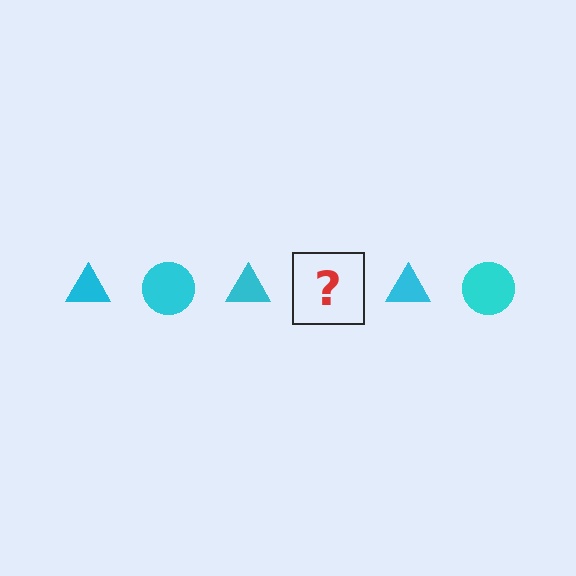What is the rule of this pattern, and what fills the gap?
The rule is that the pattern cycles through triangle, circle shapes in cyan. The gap should be filled with a cyan circle.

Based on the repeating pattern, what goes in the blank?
The blank should be a cyan circle.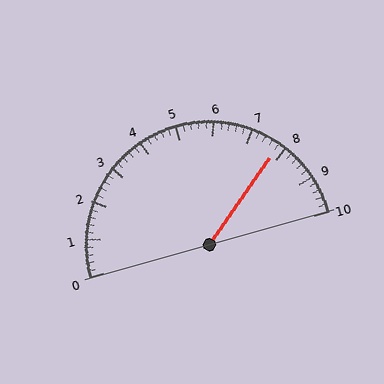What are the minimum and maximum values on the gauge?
The gauge ranges from 0 to 10.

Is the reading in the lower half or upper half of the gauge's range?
The reading is in the upper half of the range (0 to 10).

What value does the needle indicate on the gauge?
The needle indicates approximately 7.8.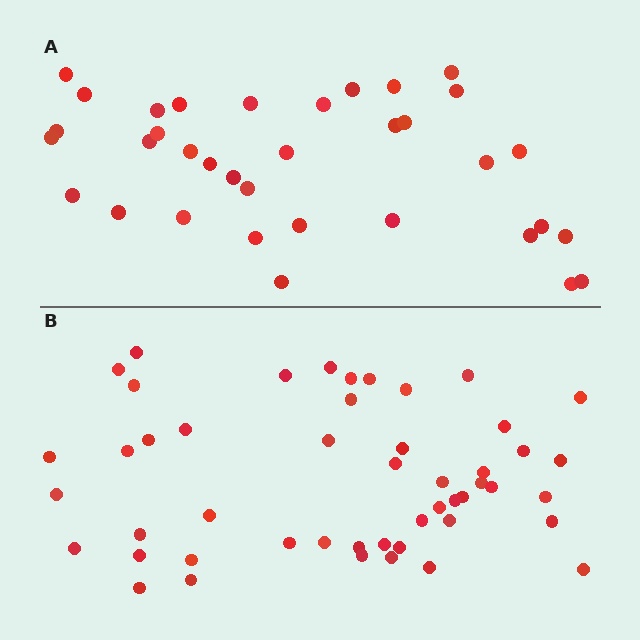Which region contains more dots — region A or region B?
Region B (the bottom region) has more dots.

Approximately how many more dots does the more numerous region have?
Region B has approximately 15 more dots than region A.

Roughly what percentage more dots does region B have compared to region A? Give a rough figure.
About 40% more.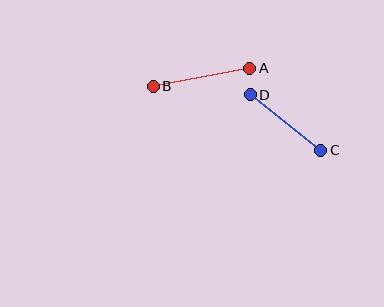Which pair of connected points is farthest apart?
Points A and B are farthest apart.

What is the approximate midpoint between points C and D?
The midpoint is at approximately (286, 123) pixels.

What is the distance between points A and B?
The distance is approximately 98 pixels.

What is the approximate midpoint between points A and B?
The midpoint is at approximately (202, 77) pixels.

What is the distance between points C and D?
The distance is approximately 90 pixels.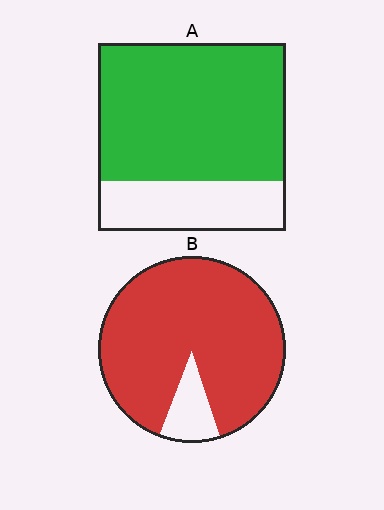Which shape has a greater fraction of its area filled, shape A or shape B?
Shape B.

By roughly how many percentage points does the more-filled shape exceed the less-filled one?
By roughly 15 percentage points (B over A).